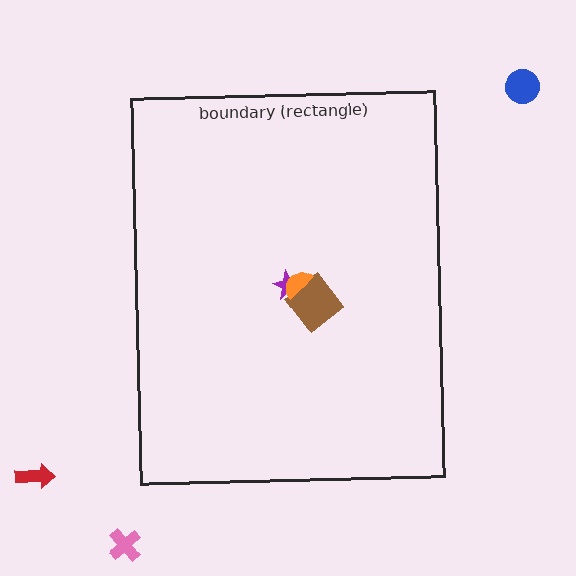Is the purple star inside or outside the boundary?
Inside.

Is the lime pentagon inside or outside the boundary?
Inside.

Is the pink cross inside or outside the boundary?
Outside.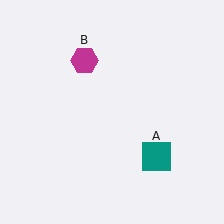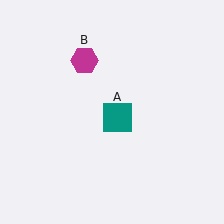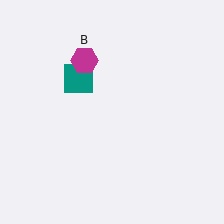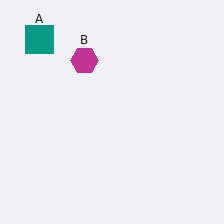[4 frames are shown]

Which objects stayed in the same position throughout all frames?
Magenta hexagon (object B) remained stationary.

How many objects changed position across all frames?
1 object changed position: teal square (object A).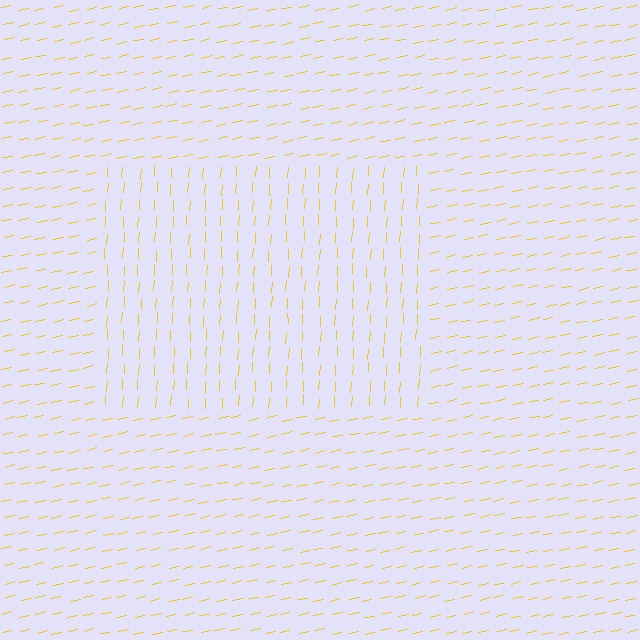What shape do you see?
I see a rectangle.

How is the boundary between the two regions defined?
The boundary is defined purely by a change in line orientation (approximately 75 degrees difference). All lines are the same color and thickness.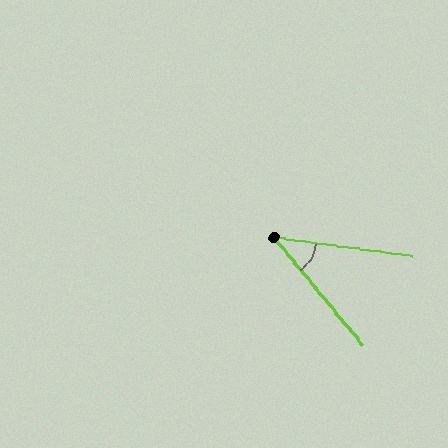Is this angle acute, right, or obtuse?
It is acute.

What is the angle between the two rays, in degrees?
Approximately 43 degrees.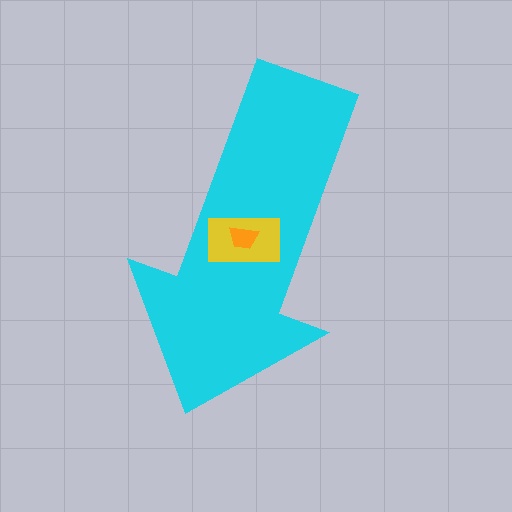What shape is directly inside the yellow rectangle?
The orange trapezoid.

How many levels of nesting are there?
3.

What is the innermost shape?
The orange trapezoid.